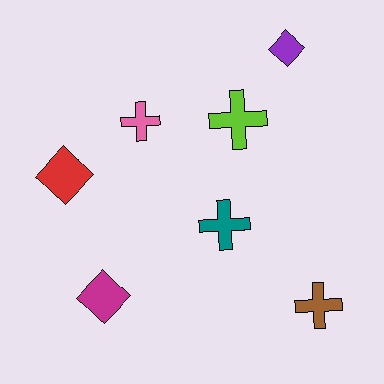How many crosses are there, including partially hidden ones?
There are 4 crosses.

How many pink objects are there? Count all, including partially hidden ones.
There is 1 pink object.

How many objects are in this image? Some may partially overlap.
There are 7 objects.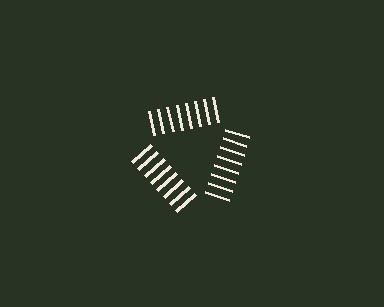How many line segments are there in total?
24 — 8 along each of the 3 edges.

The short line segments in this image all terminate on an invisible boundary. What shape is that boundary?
An illusory triangle — the line segments terminate on its edges but no continuous stroke is drawn.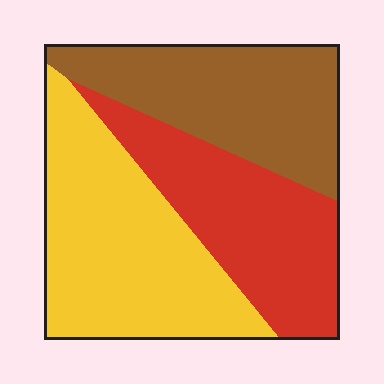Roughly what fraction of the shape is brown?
Brown takes up between a quarter and a half of the shape.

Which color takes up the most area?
Yellow, at roughly 40%.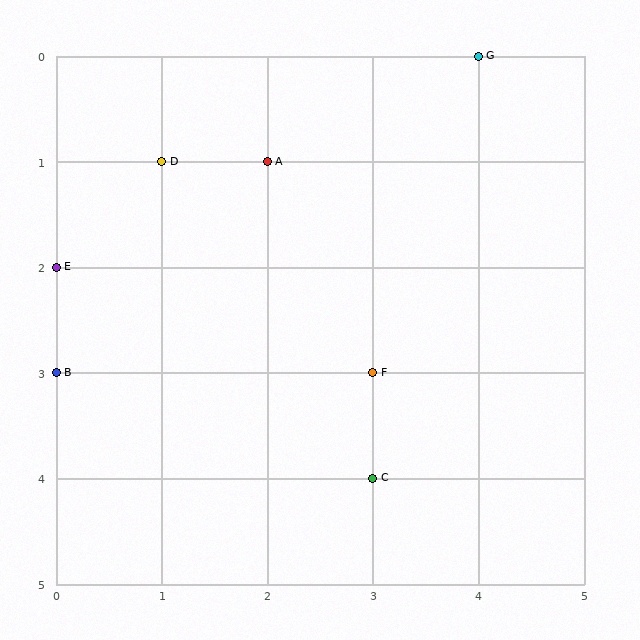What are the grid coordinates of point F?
Point F is at grid coordinates (3, 3).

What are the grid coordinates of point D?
Point D is at grid coordinates (1, 1).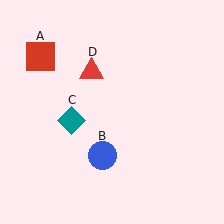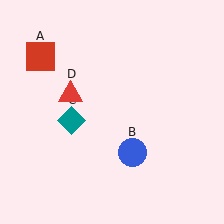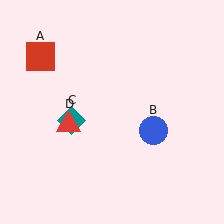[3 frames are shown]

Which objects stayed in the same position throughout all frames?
Red square (object A) and teal diamond (object C) remained stationary.